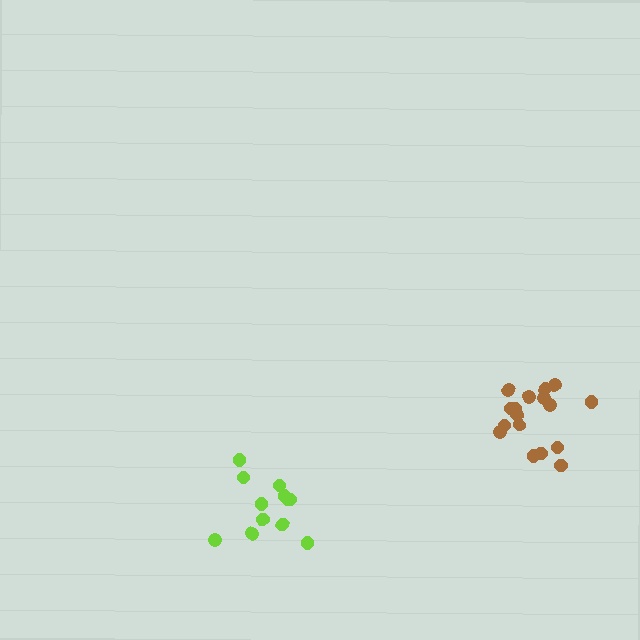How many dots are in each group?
Group 1: 17 dots, Group 2: 12 dots (29 total).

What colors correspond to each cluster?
The clusters are colored: brown, lime.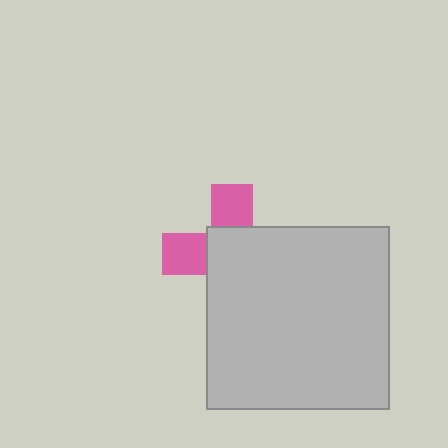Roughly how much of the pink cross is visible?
A small part of it is visible (roughly 36%).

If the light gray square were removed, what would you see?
You would see the complete pink cross.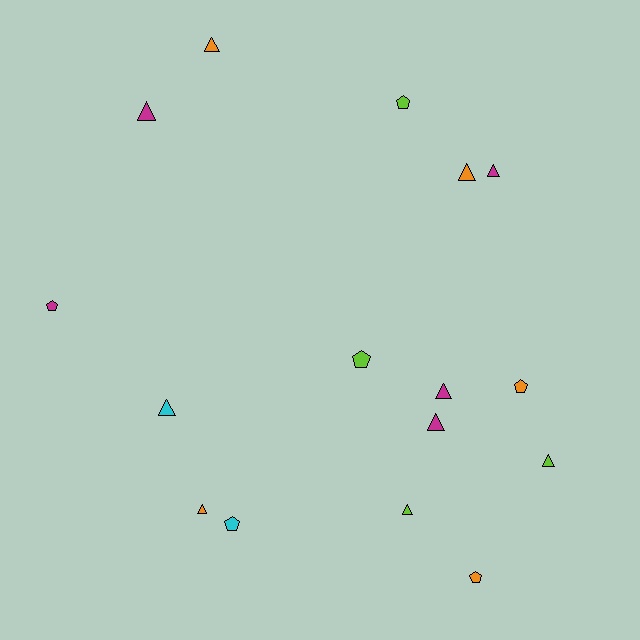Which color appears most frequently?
Orange, with 5 objects.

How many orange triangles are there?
There are 3 orange triangles.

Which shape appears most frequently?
Triangle, with 10 objects.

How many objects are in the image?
There are 16 objects.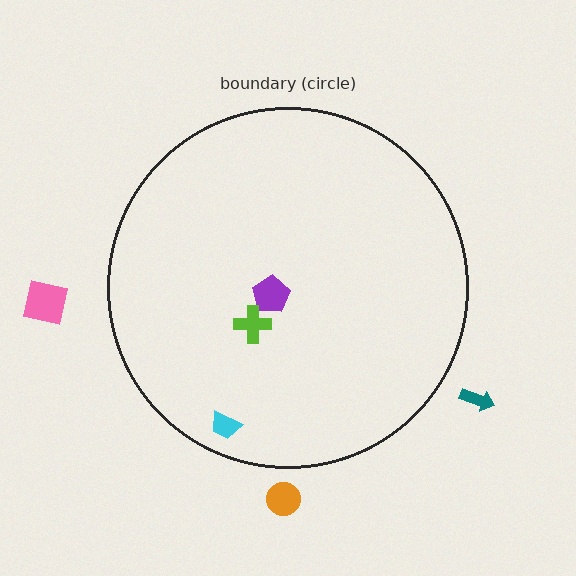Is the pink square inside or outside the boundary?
Outside.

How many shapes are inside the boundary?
3 inside, 3 outside.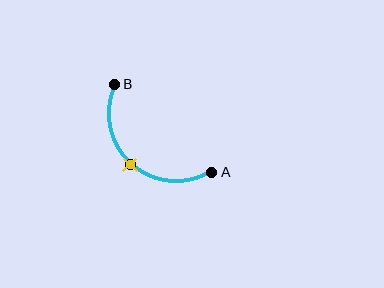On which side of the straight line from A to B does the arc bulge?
The arc bulges below and to the left of the straight line connecting A and B.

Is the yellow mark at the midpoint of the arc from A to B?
Yes. The yellow mark lies on the arc at equal arc-length from both A and B — it is the arc midpoint.